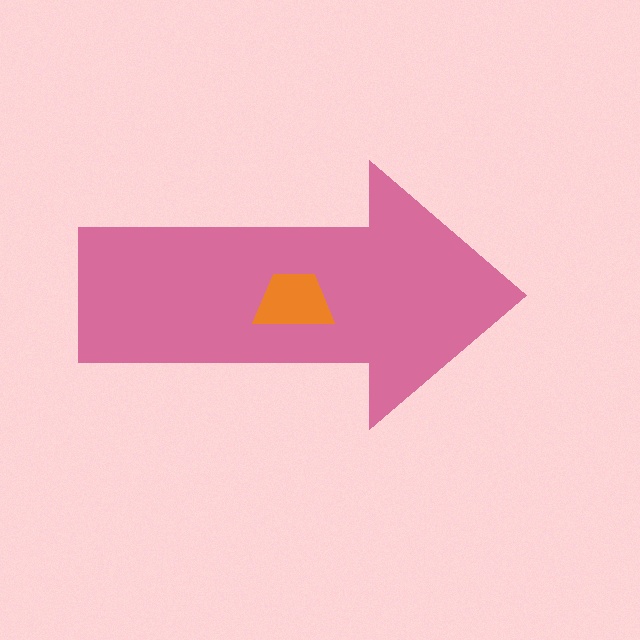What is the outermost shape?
The pink arrow.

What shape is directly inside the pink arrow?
The orange trapezoid.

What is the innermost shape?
The orange trapezoid.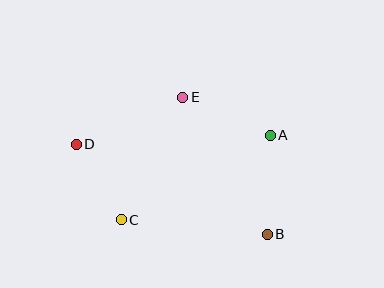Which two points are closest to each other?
Points C and D are closest to each other.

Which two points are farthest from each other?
Points B and D are farthest from each other.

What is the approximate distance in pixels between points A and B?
The distance between A and B is approximately 99 pixels.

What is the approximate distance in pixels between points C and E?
The distance between C and E is approximately 137 pixels.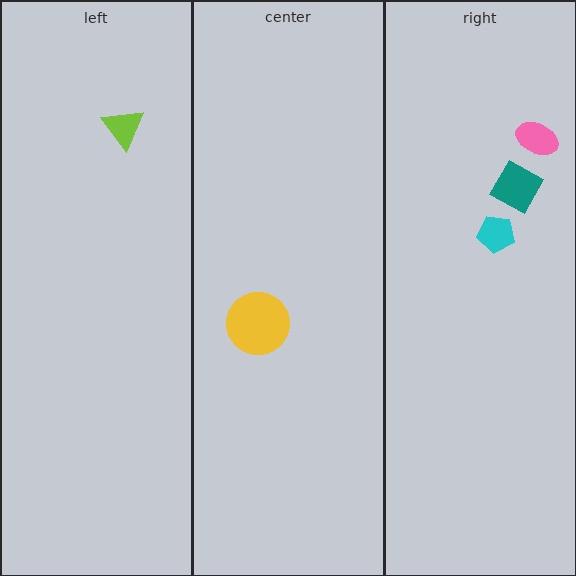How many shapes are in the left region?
1.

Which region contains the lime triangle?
The left region.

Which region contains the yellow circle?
The center region.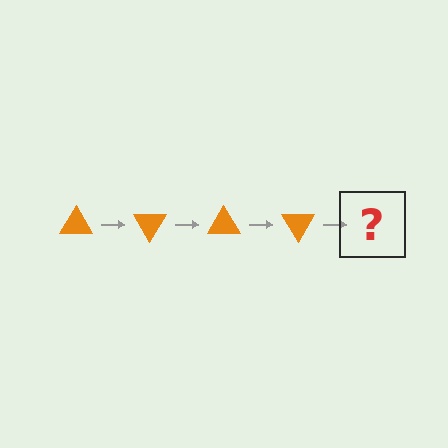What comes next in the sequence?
The next element should be an orange triangle rotated 240 degrees.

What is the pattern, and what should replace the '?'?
The pattern is that the triangle rotates 60 degrees each step. The '?' should be an orange triangle rotated 240 degrees.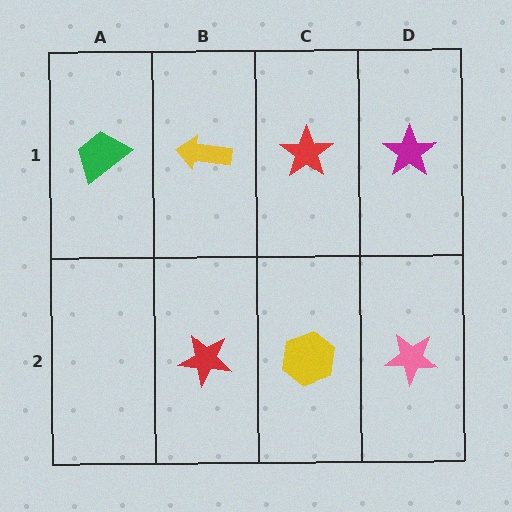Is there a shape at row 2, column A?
No, that cell is empty.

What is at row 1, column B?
A yellow arrow.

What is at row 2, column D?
A pink star.